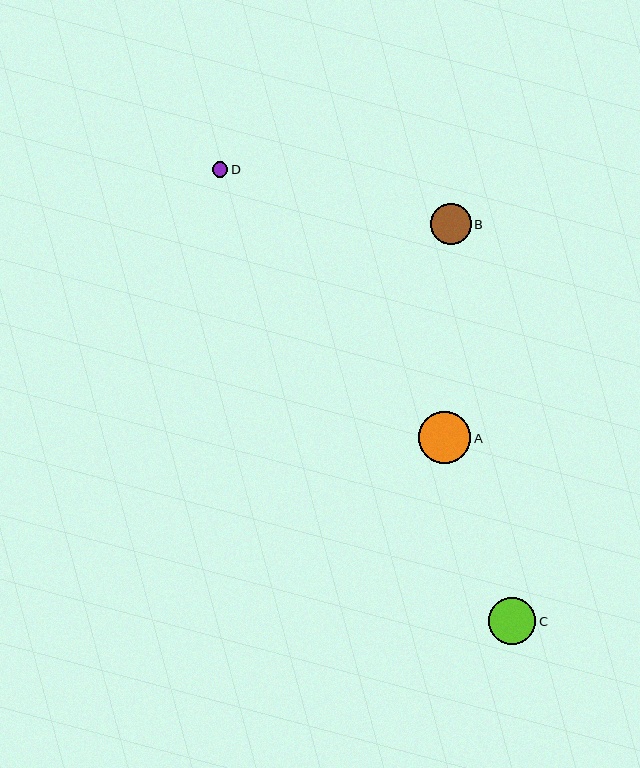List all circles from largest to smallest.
From largest to smallest: A, C, B, D.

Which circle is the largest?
Circle A is the largest with a size of approximately 53 pixels.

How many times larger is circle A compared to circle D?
Circle A is approximately 3.4 times the size of circle D.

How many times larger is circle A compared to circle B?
Circle A is approximately 1.3 times the size of circle B.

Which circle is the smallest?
Circle D is the smallest with a size of approximately 15 pixels.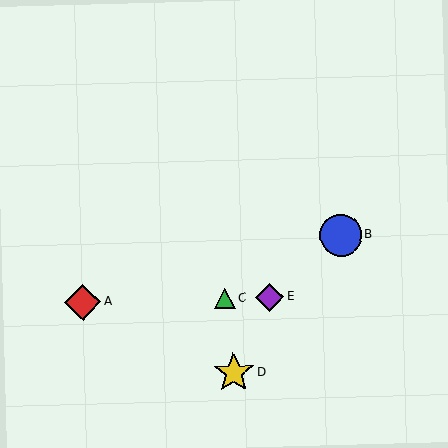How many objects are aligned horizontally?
3 objects (A, C, E) are aligned horizontally.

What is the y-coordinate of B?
Object B is at y≈235.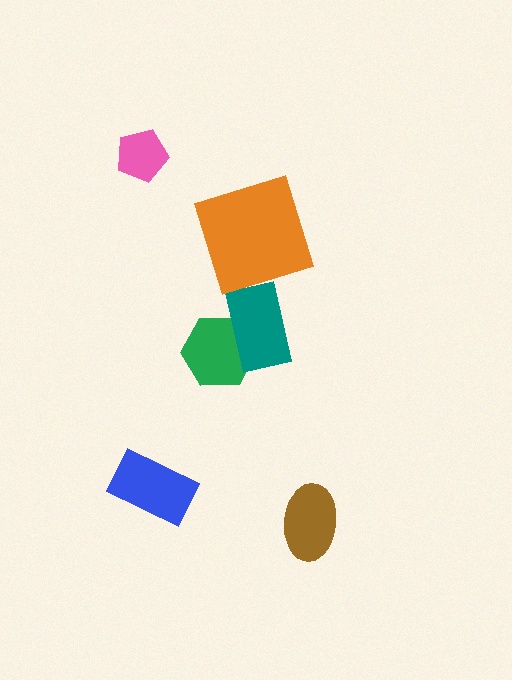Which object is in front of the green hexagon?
The teal rectangle is in front of the green hexagon.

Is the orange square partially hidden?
No, no other shape covers it.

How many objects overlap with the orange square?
0 objects overlap with the orange square.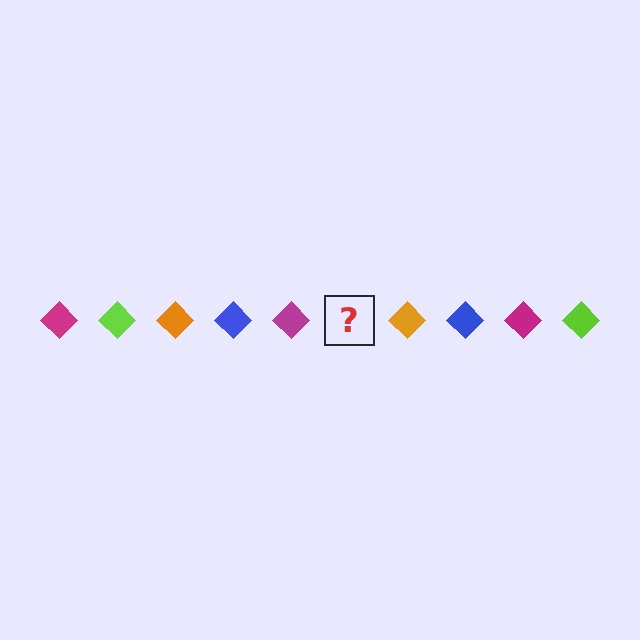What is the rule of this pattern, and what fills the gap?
The rule is that the pattern cycles through magenta, lime, orange, blue diamonds. The gap should be filled with a lime diamond.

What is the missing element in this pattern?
The missing element is a lime diamond.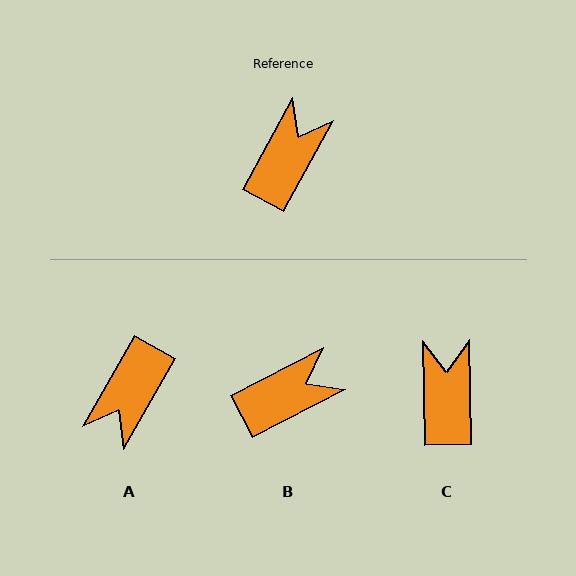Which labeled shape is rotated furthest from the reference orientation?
A, about 179 degrees away.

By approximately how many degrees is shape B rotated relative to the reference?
Approximately 34 degrees clockwise.